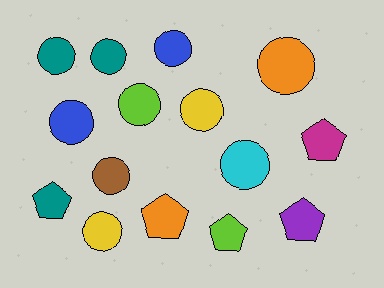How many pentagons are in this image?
There are 5 pentagons.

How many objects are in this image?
There are 15 objects.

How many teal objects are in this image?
There are 3 teal objects.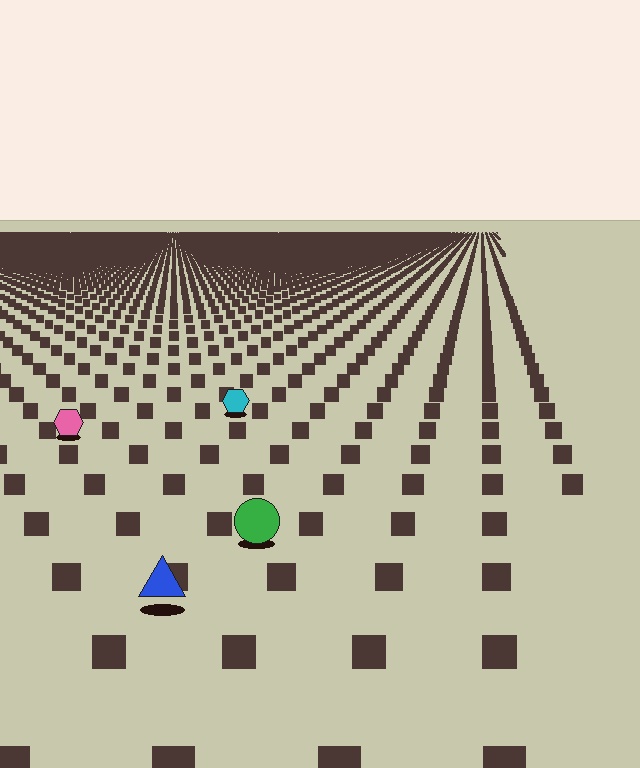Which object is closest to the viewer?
The blue triangle is closest. The texture marks near it are larger and more spread out.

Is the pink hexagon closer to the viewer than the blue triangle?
No. The blue triangle is closer — you can tell from the texture gradient: the ground texture is coarser near it.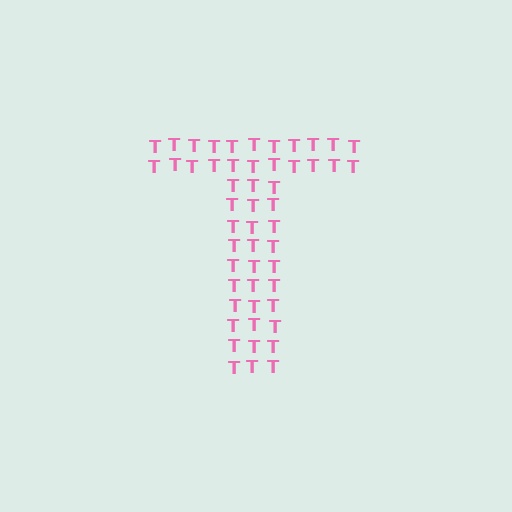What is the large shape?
The large shape is the letter T.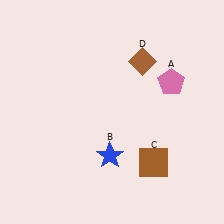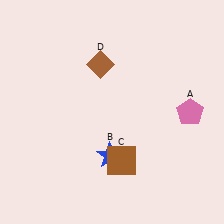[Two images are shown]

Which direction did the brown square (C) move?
The brown square (C) moved left.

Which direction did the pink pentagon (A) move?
The pink pentagon (A) moved down.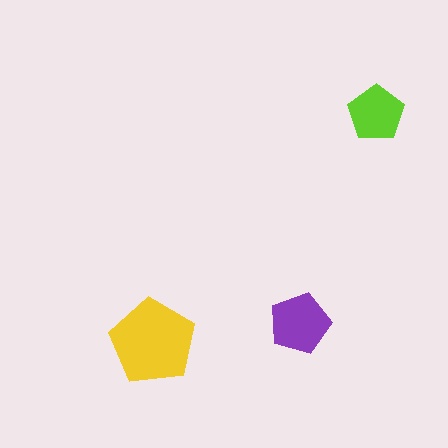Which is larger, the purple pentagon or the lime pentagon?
The purple one.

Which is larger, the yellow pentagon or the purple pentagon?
The yellow one.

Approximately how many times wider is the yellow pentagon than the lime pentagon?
About 1.5 times wider.